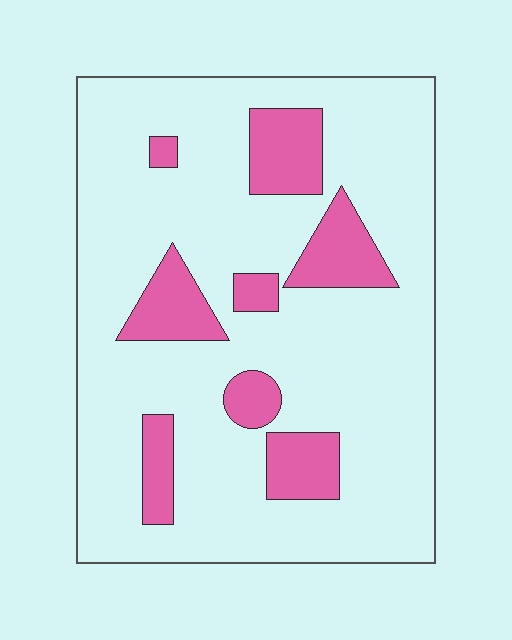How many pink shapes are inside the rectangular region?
8.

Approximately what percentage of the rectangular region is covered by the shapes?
Approximately 20%.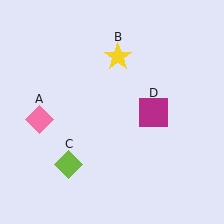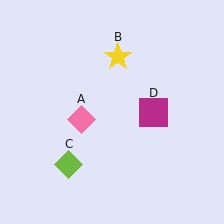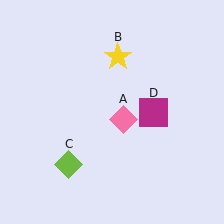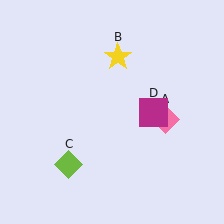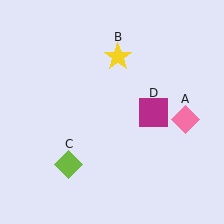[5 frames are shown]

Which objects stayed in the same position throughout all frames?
Yellow star (object B) and lime diamond (object C) and magenta square (object D) remained stationary.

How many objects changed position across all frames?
1 object changed position: pink diamond (object A).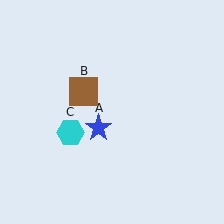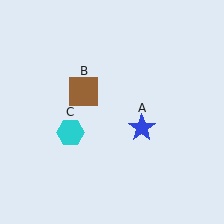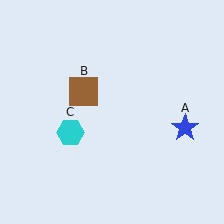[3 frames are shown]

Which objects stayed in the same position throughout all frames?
Brown square (object B) and cyan hexagon (object C) remained stationary.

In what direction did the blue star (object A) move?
The blue star (object A) moved right.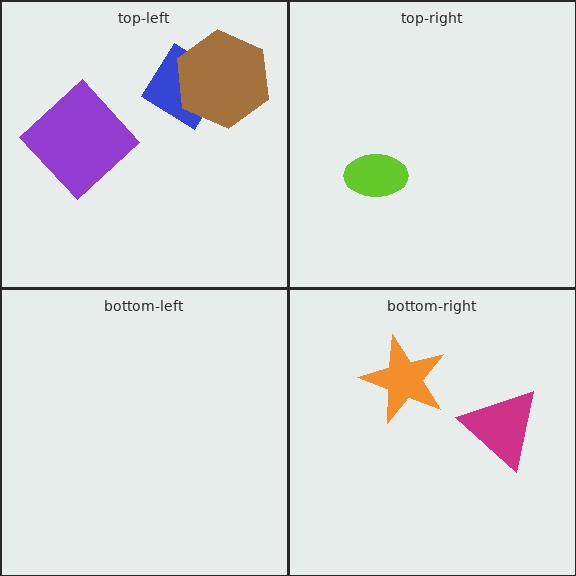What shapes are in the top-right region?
The lime ellipse.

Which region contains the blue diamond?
The top-left region.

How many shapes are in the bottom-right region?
2.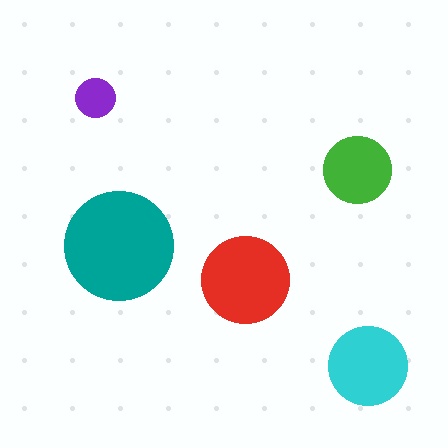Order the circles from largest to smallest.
the teal one, the red one, the cyan one, the green one, the purple one.